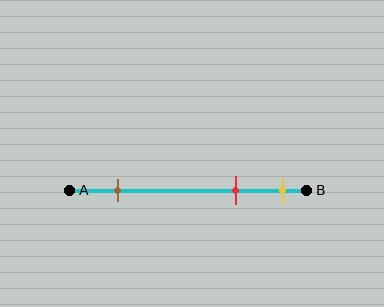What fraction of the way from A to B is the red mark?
The red mark is approximately 70% (0.7) of the way from A to B.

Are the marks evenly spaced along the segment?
No, the marks are not evenly spaced.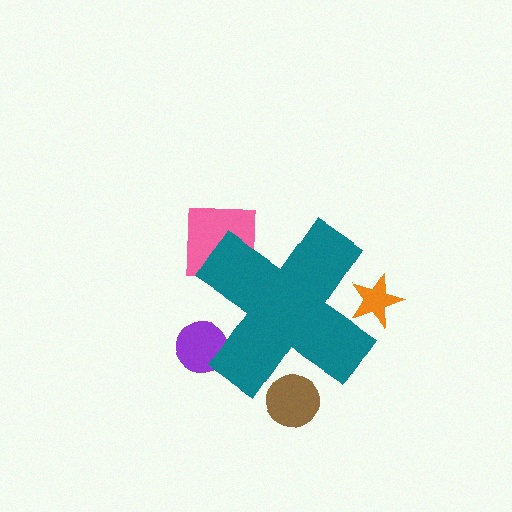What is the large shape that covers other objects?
A teal cross.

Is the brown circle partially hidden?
Yes, the brown circle is partially hidden behind the teal cross.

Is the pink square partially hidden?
Yes, the pink square is partially hidden behind the teal cross.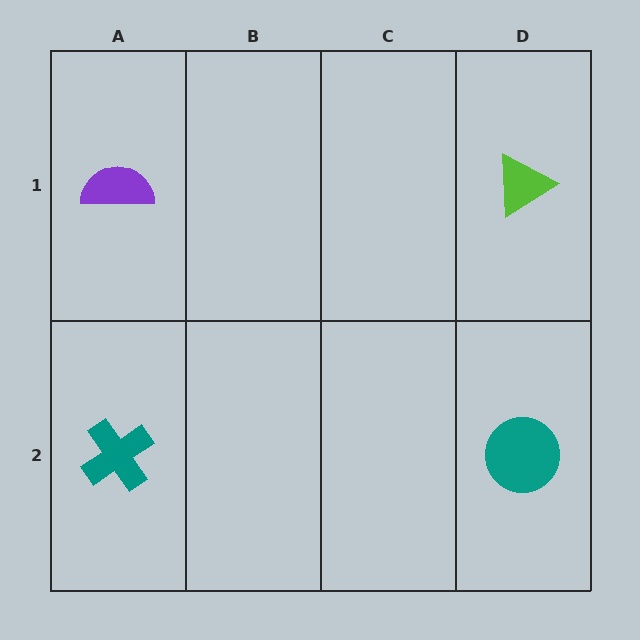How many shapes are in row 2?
2 shapes.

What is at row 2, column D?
A teal circle.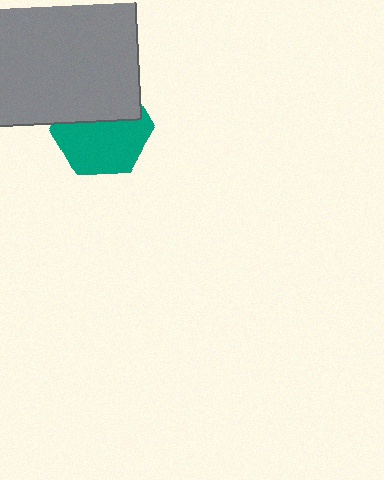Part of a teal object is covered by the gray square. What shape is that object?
It is a hexagon.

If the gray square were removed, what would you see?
You would see the complete teal hexagon.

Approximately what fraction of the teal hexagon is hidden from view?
Roughly 40% of the teal hexagon is hidden behind the gray square.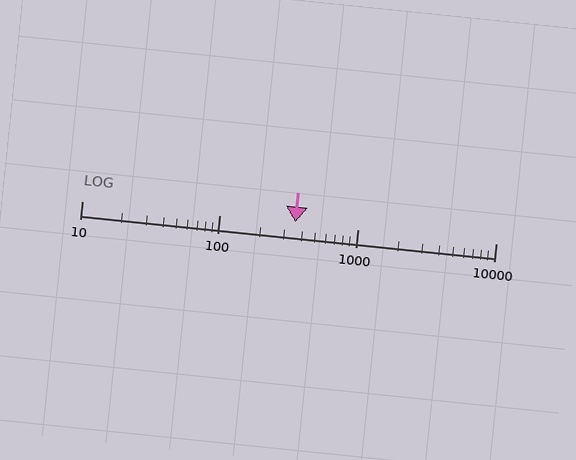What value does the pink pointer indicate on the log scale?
The pointer indicates approximately 350.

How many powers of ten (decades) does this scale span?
The scale spans 3 decades, from 10 to 10000.